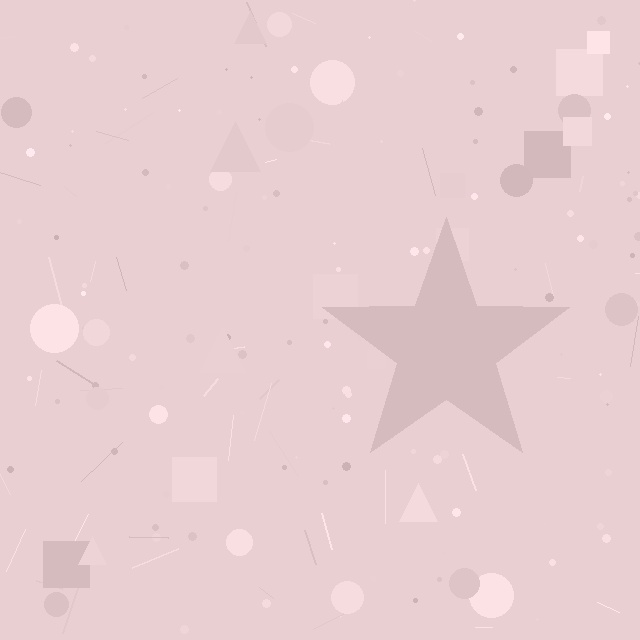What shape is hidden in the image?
A star is hidden in the image.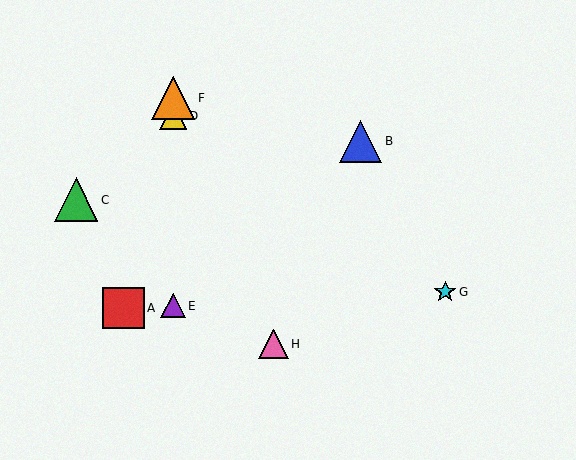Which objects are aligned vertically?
Objects D, E, F are aligned vertically.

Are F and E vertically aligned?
Yes, both are at x≈173.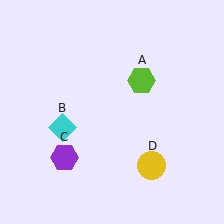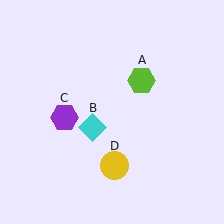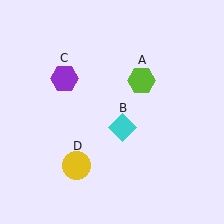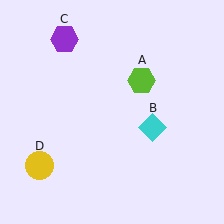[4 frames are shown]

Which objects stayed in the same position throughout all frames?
Lime hexagon (object A) remained stationary.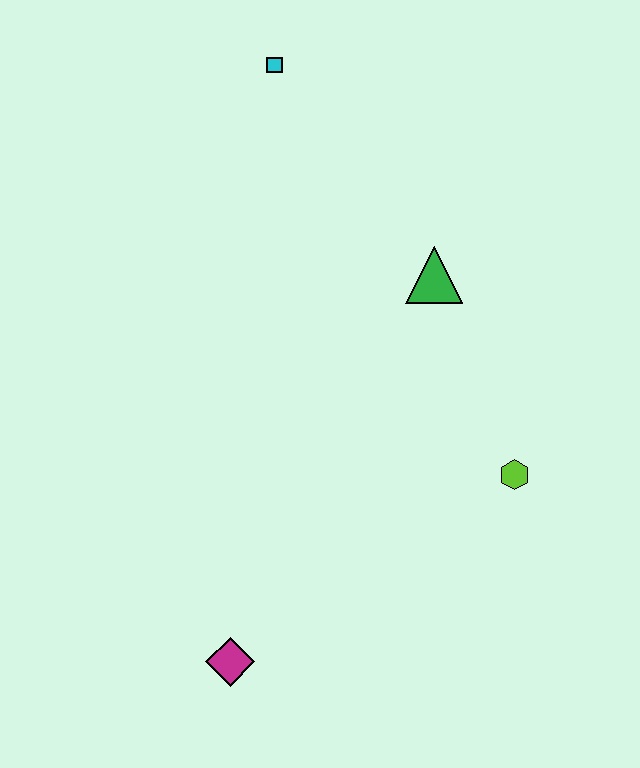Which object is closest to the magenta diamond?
The lime hexagon is closest to the magenta diamond.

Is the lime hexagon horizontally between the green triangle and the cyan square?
No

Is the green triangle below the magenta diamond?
No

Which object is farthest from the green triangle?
The magenta diamond is farthest from the green triangle.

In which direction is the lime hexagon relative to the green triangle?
The lime hexagon is below the green triangle.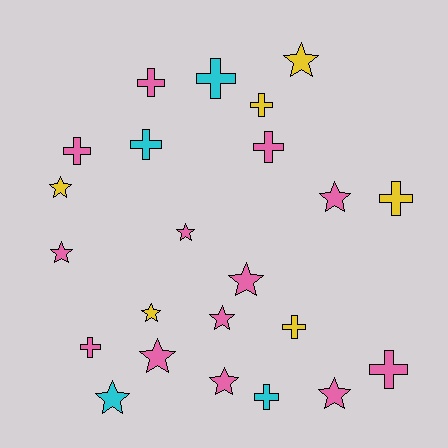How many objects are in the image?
There are 23 objects.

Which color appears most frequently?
Pink, with 13 objects.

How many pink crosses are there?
There are 5 pink crosses.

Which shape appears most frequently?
Star, with 12 objects.